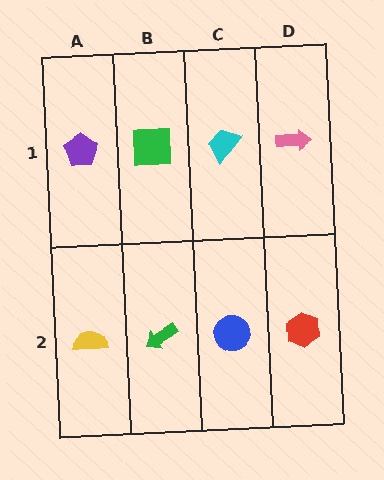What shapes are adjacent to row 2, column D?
A pink arrow (row 1, column D), a blue circle (row 2, column C).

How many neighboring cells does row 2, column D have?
2.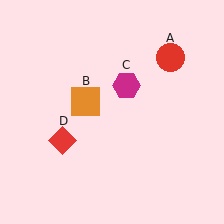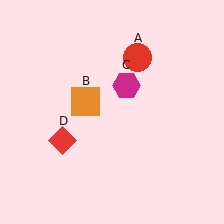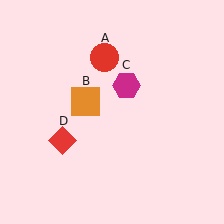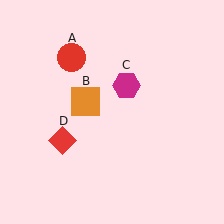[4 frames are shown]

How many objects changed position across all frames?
1 object changed position: red circle (object A).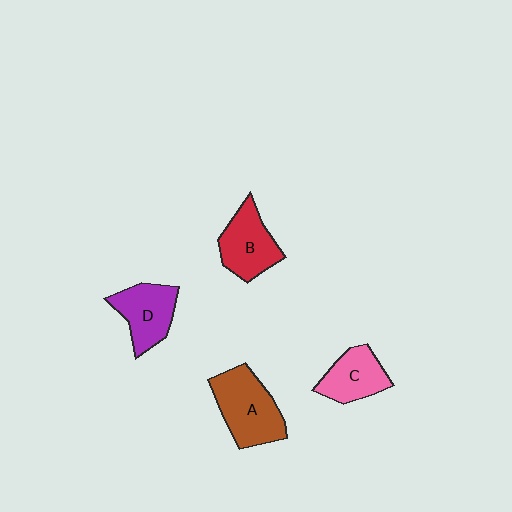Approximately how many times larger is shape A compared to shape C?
Approximately 1.4 times.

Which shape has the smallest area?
Shape C (pink).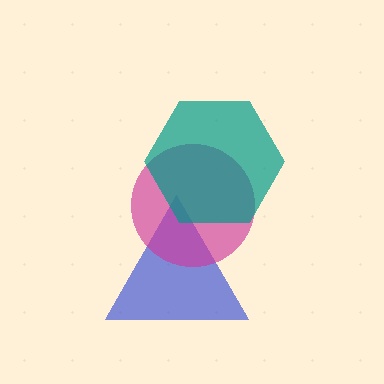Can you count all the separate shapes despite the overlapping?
Yes, there are 3 separate shapes.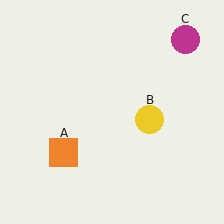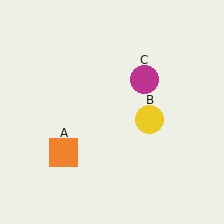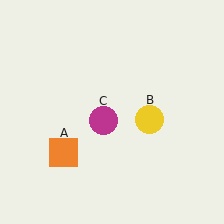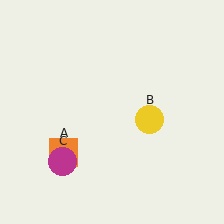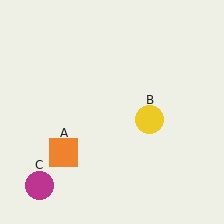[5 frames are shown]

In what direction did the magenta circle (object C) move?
The magenta circle (object C) moved down and to the left.